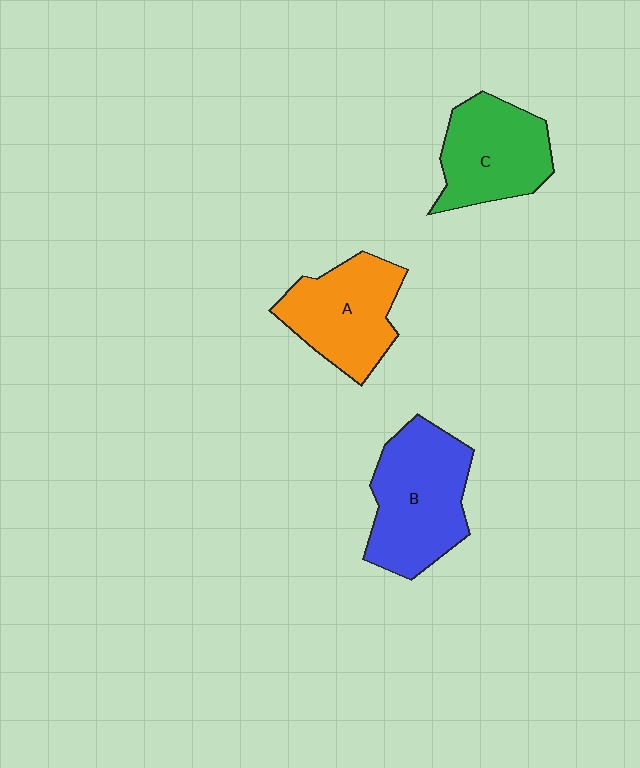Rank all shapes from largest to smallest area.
From largest to smallest: B (blue), A (orange), C (green).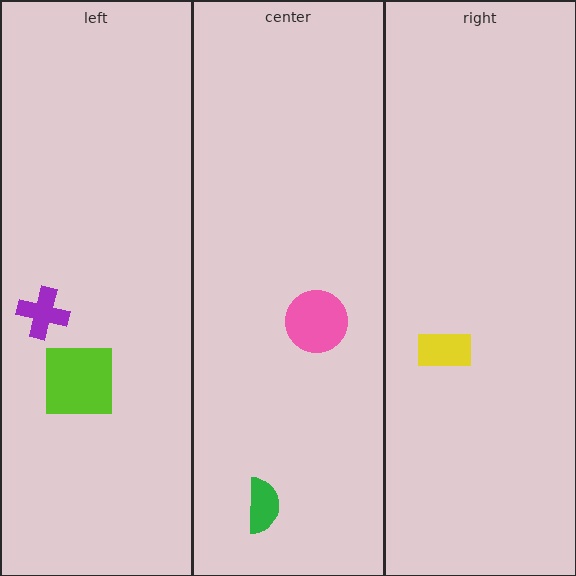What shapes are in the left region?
The purple cross, the lime square.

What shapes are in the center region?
The pink circle, the green semicircle.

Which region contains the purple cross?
The left region.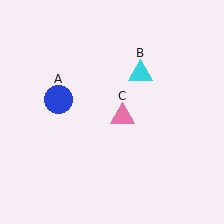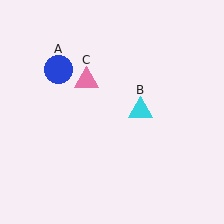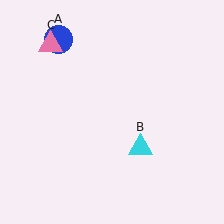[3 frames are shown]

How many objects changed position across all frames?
3 objects changed position: blue circle (object A), cyan triangle (object B), pink triangle (object C).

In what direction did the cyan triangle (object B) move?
The cyan triangle (object B) moved down.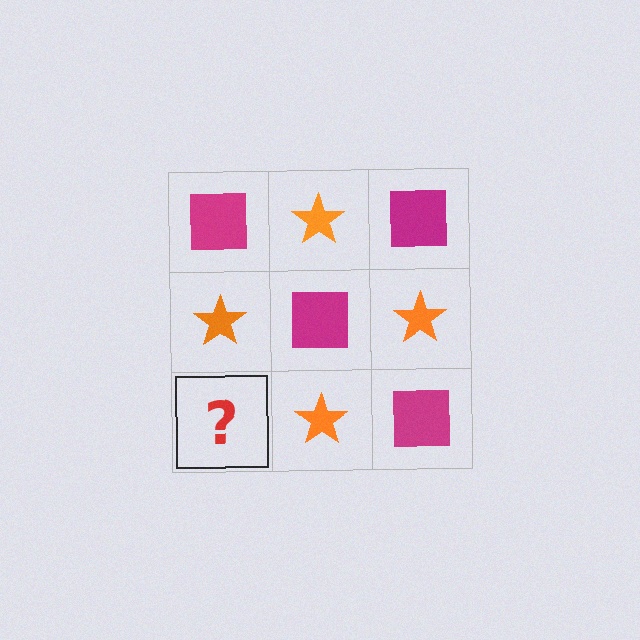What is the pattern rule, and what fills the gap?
The rule is that it alternates magenta square and orange star in a checkerboard pattern. The gap should be filled with a magenta square.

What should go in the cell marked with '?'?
The missing cell should contain a magenta square.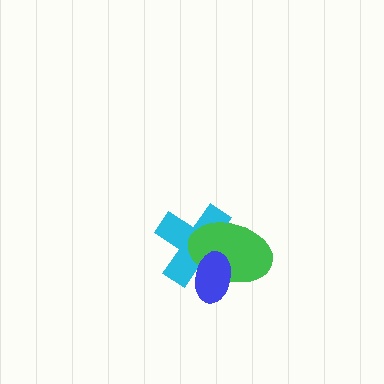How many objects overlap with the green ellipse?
2 objects overlap with the green ellipse.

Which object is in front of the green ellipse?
The blue ellipse is in front of the green ellipse.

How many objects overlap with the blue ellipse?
2 objects overlap with the blue ellipse.